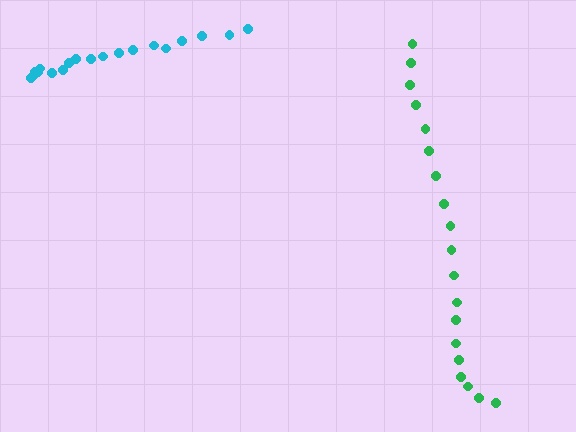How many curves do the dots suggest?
There are 2 distinct paths.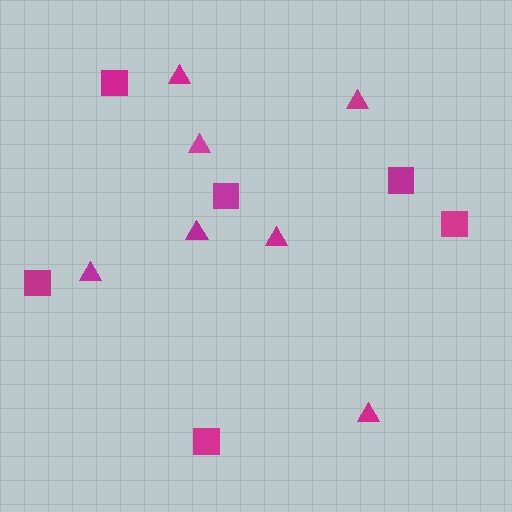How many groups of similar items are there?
There are 2 groups: one group of triangles (7) and one group of squares (6).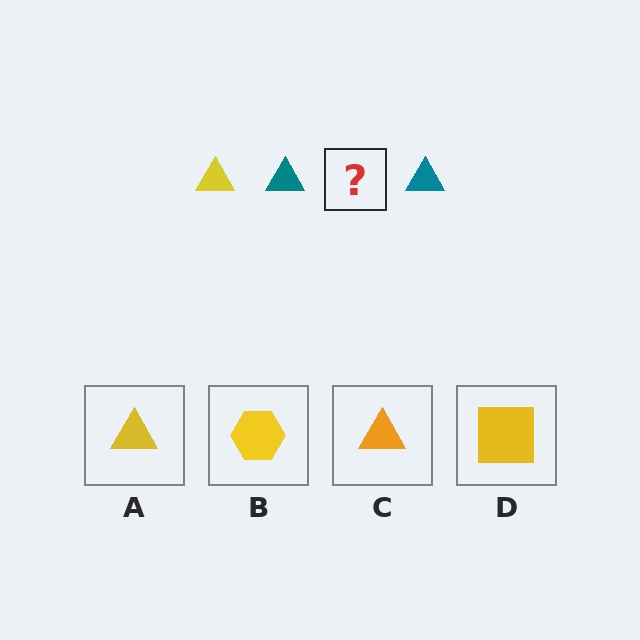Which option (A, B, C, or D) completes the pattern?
A.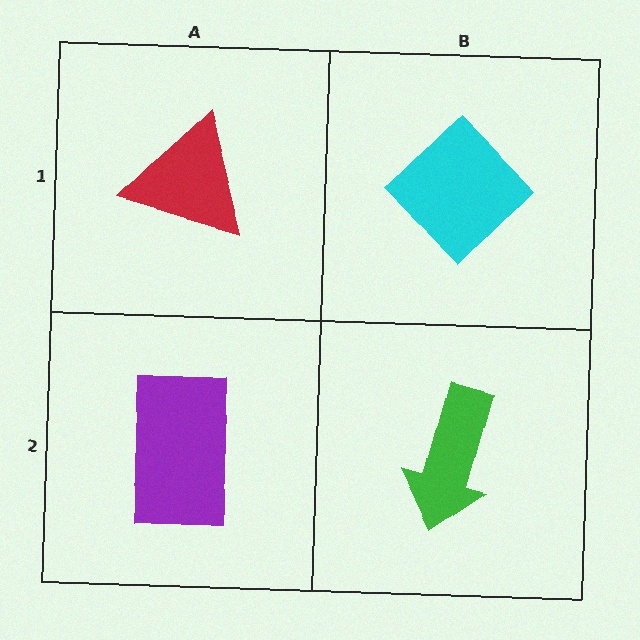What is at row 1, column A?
A red triangle.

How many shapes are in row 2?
2 shapes.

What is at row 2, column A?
A purple rectangle.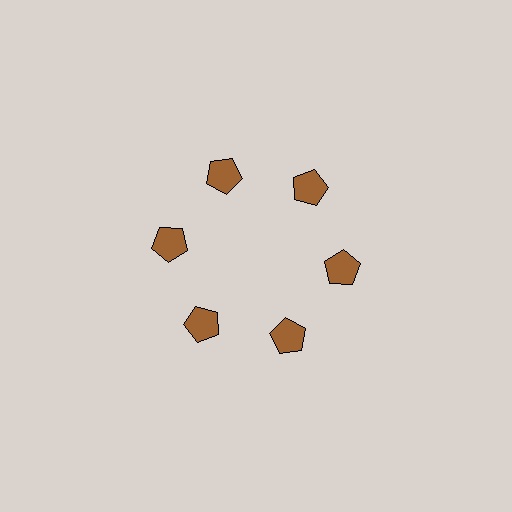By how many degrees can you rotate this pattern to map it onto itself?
The pattern maps onto itself every 60 degrees of rotation.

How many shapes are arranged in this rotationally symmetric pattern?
There are 6 shapes, arranged in 6 groups of 1.